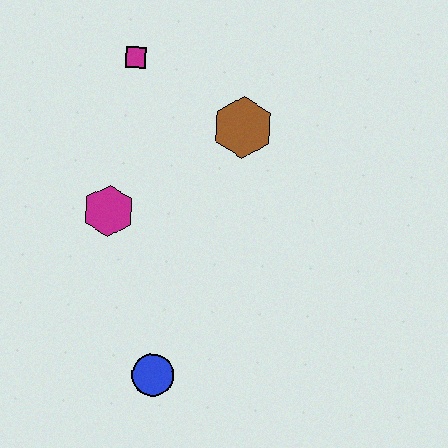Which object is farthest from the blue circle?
The magenta square is farthest from the blue circle.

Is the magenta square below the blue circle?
No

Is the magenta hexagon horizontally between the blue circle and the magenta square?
No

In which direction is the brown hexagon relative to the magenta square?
The brown hexagon is to the right of the magenta square.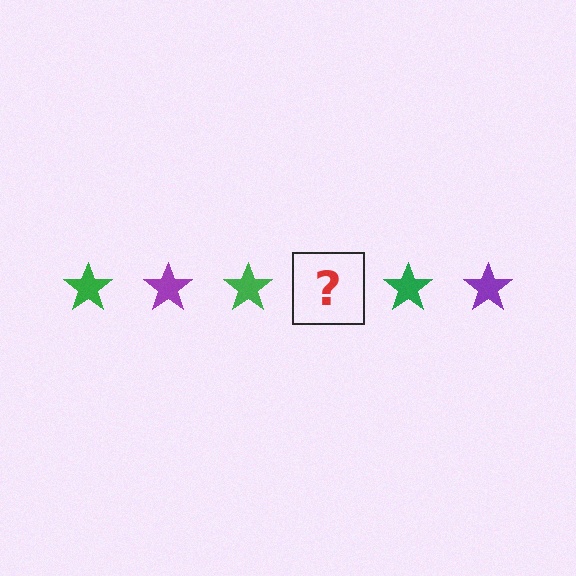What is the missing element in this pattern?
The missing element is a purple star.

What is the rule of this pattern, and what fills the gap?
The rule is that the pattern cycles through green, purple stars. The gap should be filled with a purple star.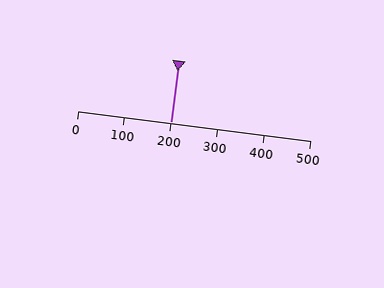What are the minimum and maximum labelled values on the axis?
The axis runs from 0 to 500.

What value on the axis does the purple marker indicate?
The marker indicates approximately 200.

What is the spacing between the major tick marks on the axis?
The major ticks are spaced 100 apart.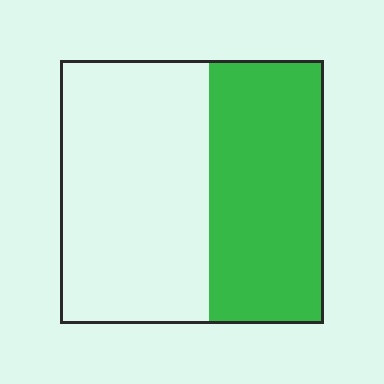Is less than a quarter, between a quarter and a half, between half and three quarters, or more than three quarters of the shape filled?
Between a quarter and a half.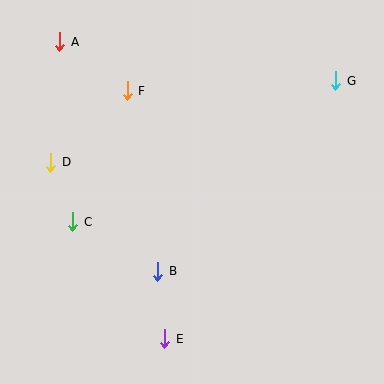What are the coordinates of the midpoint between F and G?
The midpoint between F and G is at (232, 86).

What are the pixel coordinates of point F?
Point F is at (127, 91).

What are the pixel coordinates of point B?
Point B is at (158, 271).